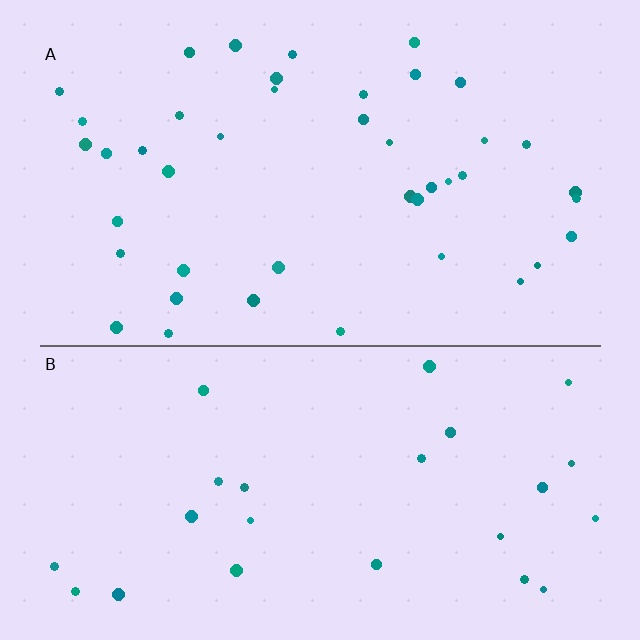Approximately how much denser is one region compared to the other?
Approximately 1.7× — region A over region B.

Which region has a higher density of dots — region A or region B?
A (the top).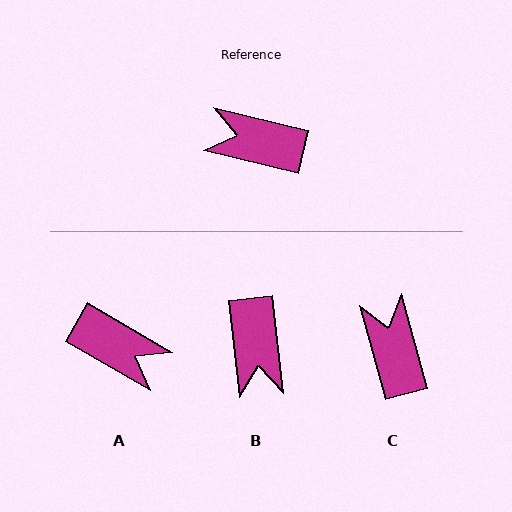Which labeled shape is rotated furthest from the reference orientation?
A, about 164 degrees away.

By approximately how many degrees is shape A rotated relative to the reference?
Approximately 164 degrees counter-clockwise.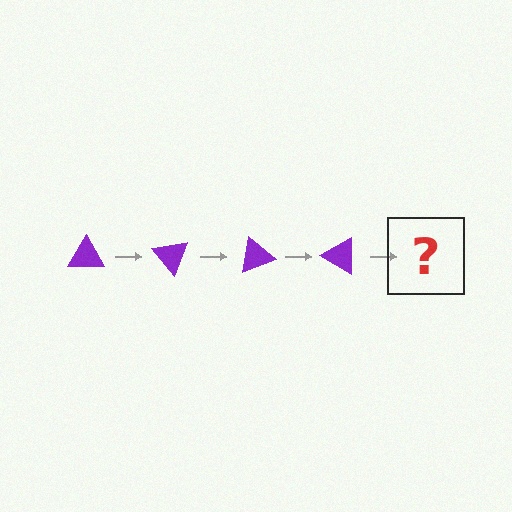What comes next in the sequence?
The next element should be a purple triangle rotated 200 degrees.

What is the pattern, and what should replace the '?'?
The pattern is that the triangle rotates 50 degrees each step. The '?' should be a purple triangle rotated 200 degrees.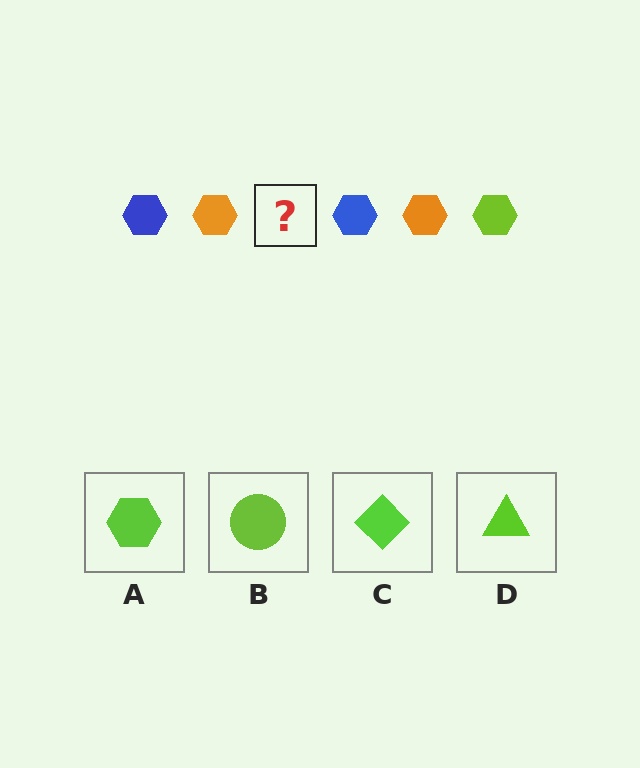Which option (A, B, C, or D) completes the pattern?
A.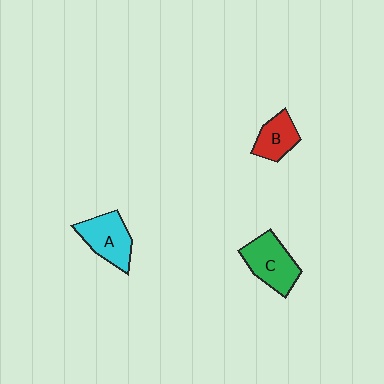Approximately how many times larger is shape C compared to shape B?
Approximately 1.5 times.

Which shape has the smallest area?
Shape B (red).